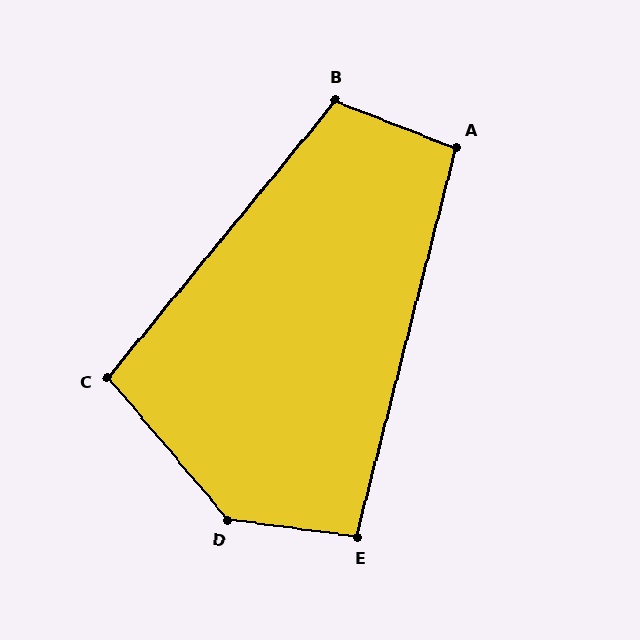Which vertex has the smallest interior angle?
A, at approximately 97 degrees.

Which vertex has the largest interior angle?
D, at approximately 138 degrees.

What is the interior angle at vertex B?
Approximately 108 degrees (obtuse).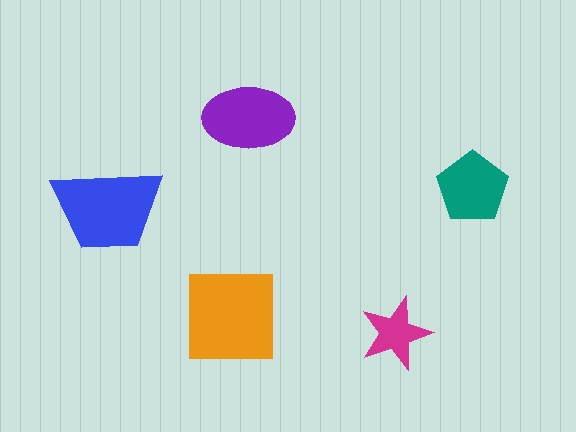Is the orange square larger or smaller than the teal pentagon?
Larger.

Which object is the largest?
The orange square.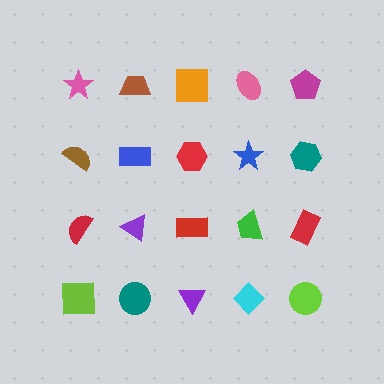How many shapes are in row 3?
5 shapes.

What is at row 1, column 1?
A pink star.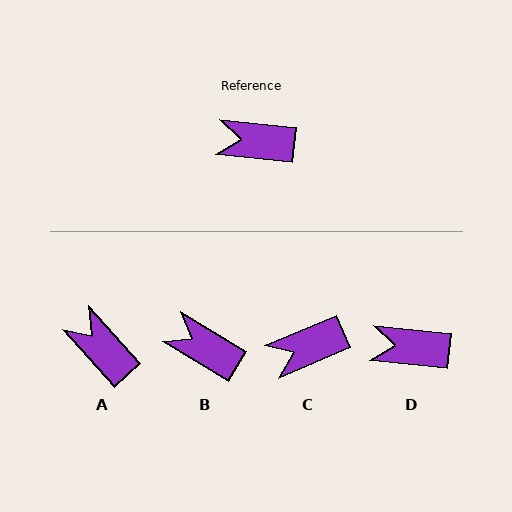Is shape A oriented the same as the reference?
No, it is off by about 42 degrees.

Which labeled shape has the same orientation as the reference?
D.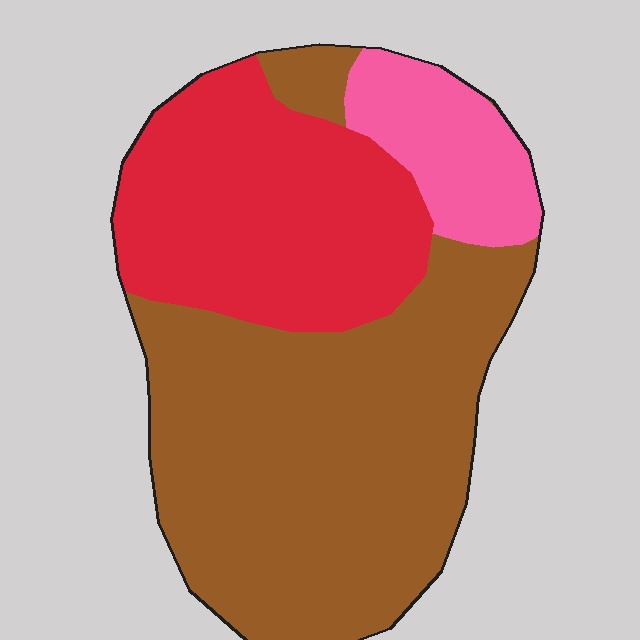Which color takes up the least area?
Pink, at roughly 10%.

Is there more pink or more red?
Red.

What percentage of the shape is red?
Red covers about 30% of the shape.